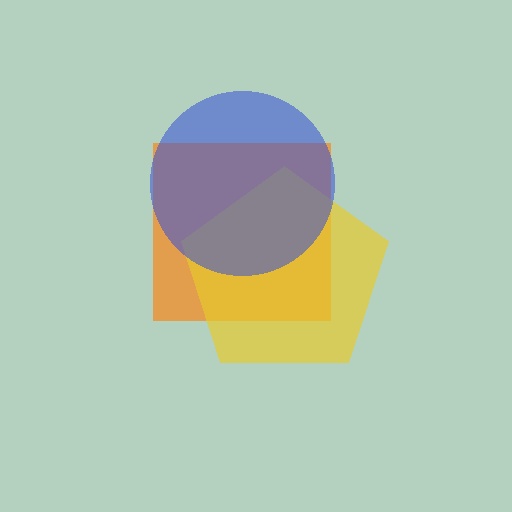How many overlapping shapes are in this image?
There are 3 overlapping shapes in the image.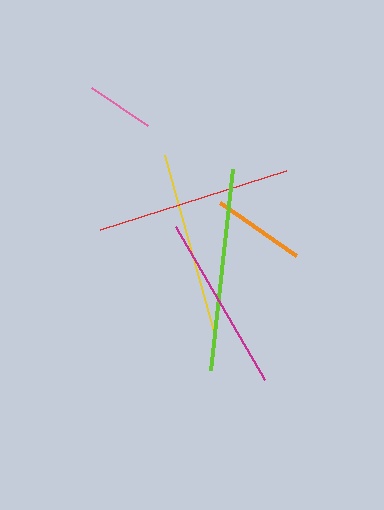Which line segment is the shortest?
The pink line is the shortest at approximately 67 pixels.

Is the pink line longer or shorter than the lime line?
The lime line is longer than the pink line.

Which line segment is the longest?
The lime line is the longest at approximately 202 pixels.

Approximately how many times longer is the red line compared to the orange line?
The red line is approximately 2.1 times the length of the orange line.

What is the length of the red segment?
The red segment is approximately 195 pixels long.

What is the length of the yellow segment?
The yellow segment is approximately 189 pixels long.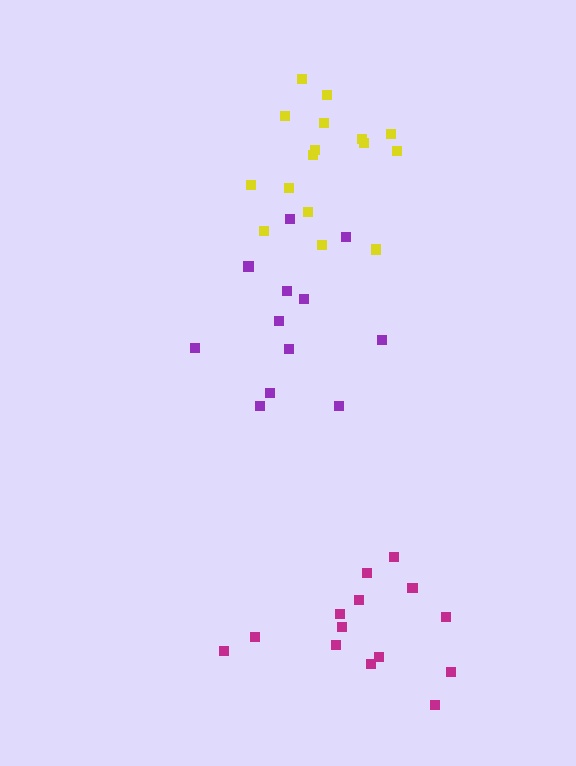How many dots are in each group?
Group 1: 14 dots, Group 2: 16 dots, Group 3: 12 dots (42 total).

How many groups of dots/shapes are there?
There are 3 groups.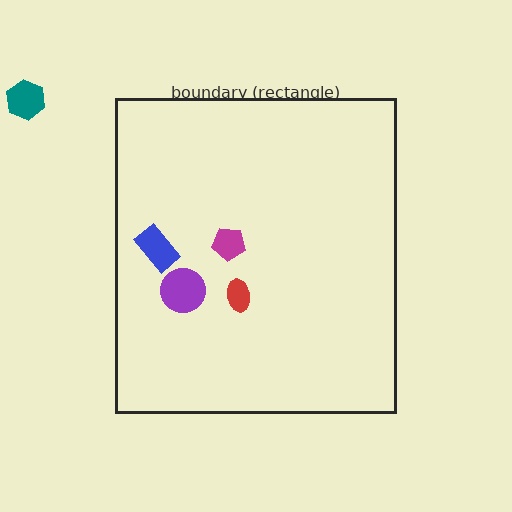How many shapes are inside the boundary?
4 inside, 1 outside.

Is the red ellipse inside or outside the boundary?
Inside.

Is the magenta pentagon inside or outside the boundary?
Inside.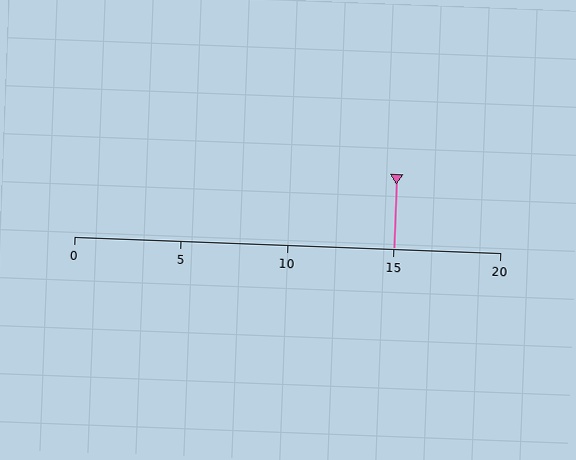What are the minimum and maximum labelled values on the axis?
The axis runs from 0 to 20.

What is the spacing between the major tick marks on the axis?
The major ticks are spaced 5 apart.